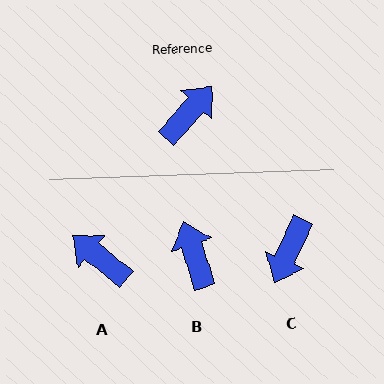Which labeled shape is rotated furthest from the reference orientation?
C, about 163 degrees away.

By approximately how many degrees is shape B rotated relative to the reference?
Approximately 59 degrees counter-clockwise.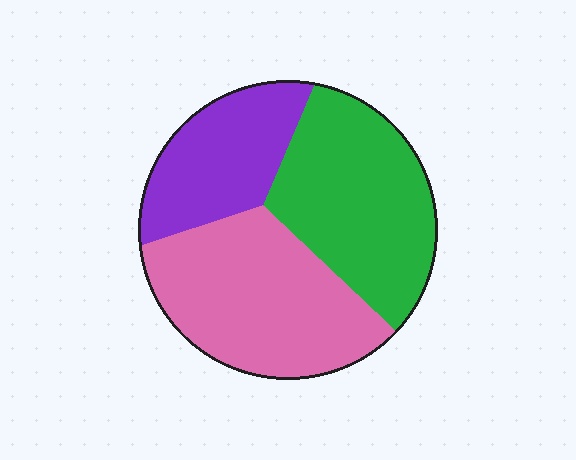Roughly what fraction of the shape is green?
Green covers about 35% of the shape.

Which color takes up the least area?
Purple, at roughly 25%.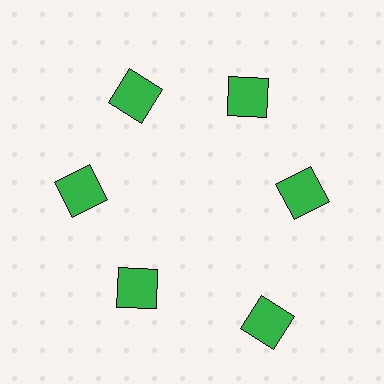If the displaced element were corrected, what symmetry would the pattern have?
It would have 6-fold rotational symmetry — the pattern would map onto itself every 60 degrees.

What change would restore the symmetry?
The symmetry would be restored by moving it inward, back onto the ring so that all 6 squares sit at equal angles and equal distance from the center.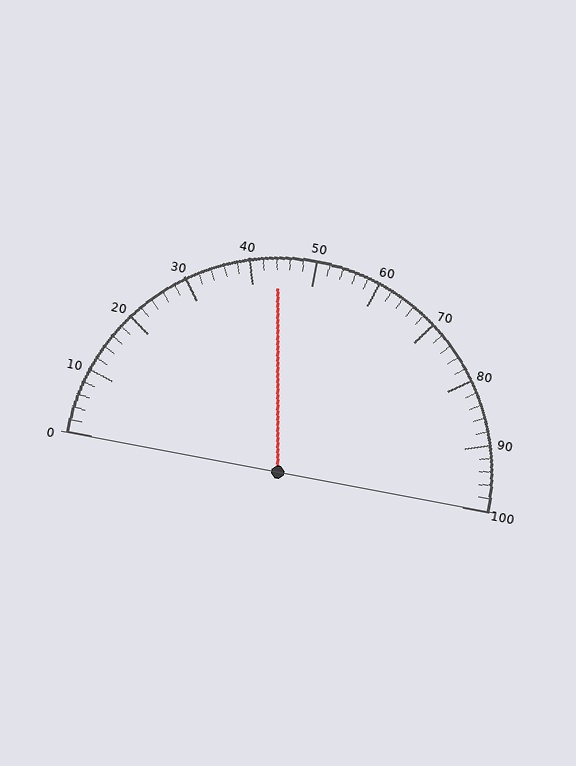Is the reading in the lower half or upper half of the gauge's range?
The reading is in the lower half of the range (0 to 100).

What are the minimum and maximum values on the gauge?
The gauge ranges from 0 to 100.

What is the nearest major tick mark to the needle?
The nearest major tick mark is 40.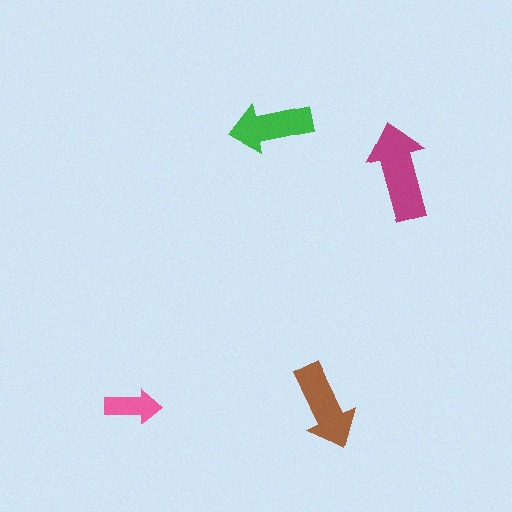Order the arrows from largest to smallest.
the magenta one, the brown one, the green one, the pink one.